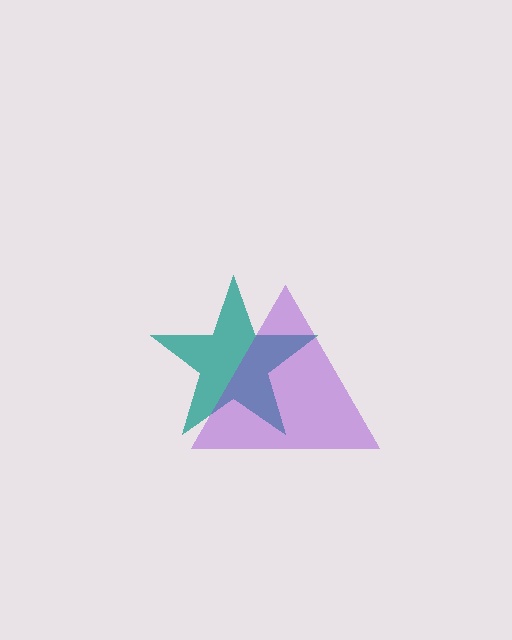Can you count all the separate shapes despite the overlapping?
Yes, there are 2 separate shapes.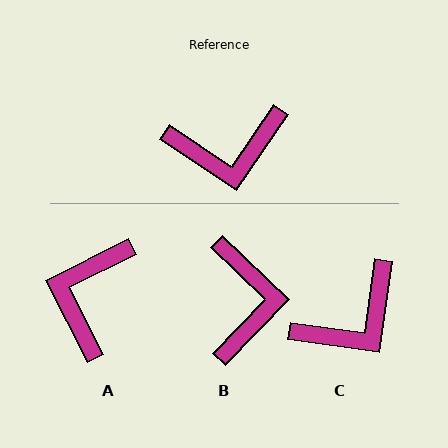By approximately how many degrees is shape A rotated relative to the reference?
Approximately 119 degrees clockwise.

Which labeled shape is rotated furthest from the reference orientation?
A, about 119 degrees away.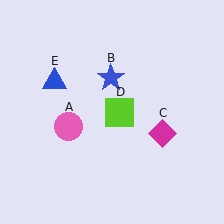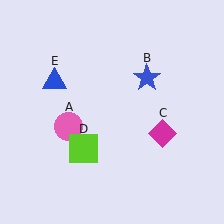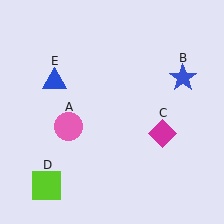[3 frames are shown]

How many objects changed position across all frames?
2 objects changed position: blue star (object B), lime square (object D).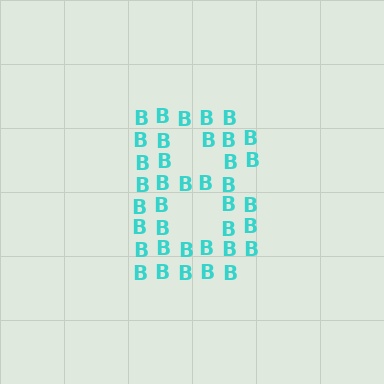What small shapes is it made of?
It is made of small letter B's.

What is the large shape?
The large shape is the letter B.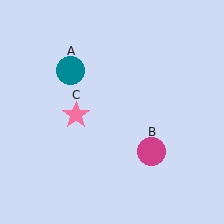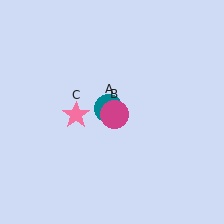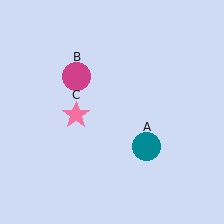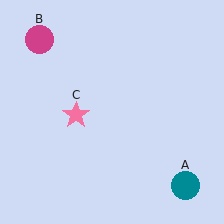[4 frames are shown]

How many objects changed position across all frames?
2 objects changed position: teal circle (object A), magenta circle (object B).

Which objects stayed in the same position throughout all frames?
Pink star (object C) remained stationary.